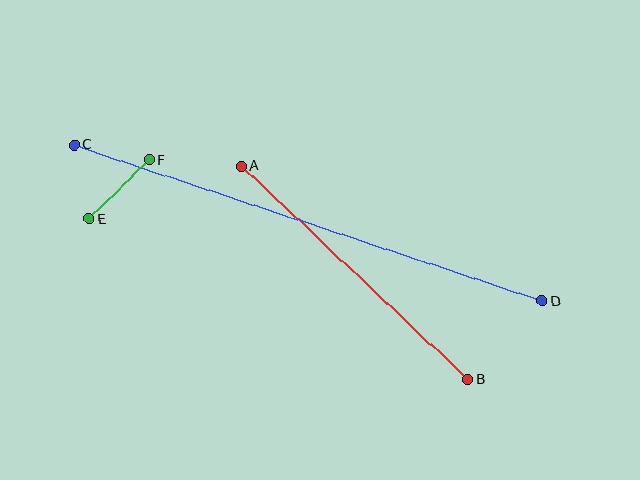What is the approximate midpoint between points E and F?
The midpoint is at approximately (119, 189) pixels.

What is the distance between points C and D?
The distance is approximately 494 pixels.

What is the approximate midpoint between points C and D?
The midpoint is at approximately (308, 223) pixels.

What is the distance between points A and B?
The distance is approximately 311 pixels.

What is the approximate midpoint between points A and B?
The midpoint is at approximately (355, 273) pixels.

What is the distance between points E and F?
The distance is approximately 84 pixels.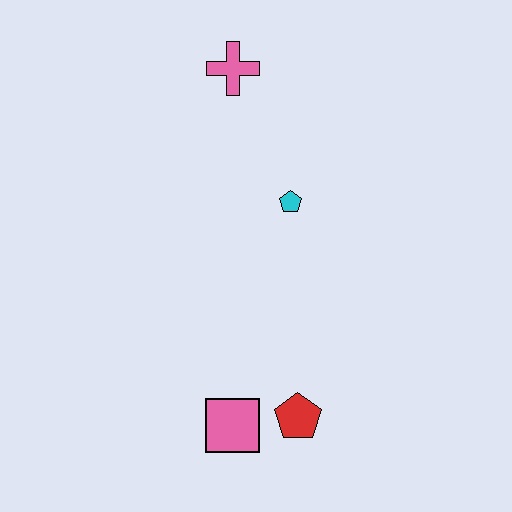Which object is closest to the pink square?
The red pentagon is closest to the pink square.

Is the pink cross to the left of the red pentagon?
Yes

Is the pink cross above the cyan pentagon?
Yes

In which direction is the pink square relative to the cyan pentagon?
The pink square is below the cyan pentagon.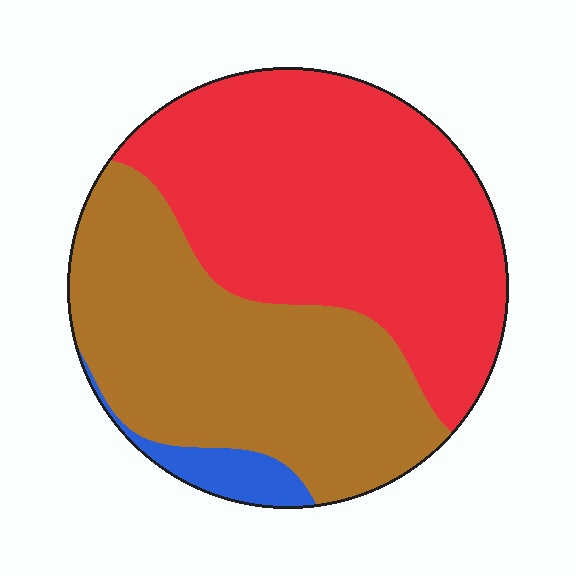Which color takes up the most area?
Red, at roughly 50%.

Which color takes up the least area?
Blue, at roughly 5%.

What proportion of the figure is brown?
Brown takes up about two fifths (2/5) of the figure.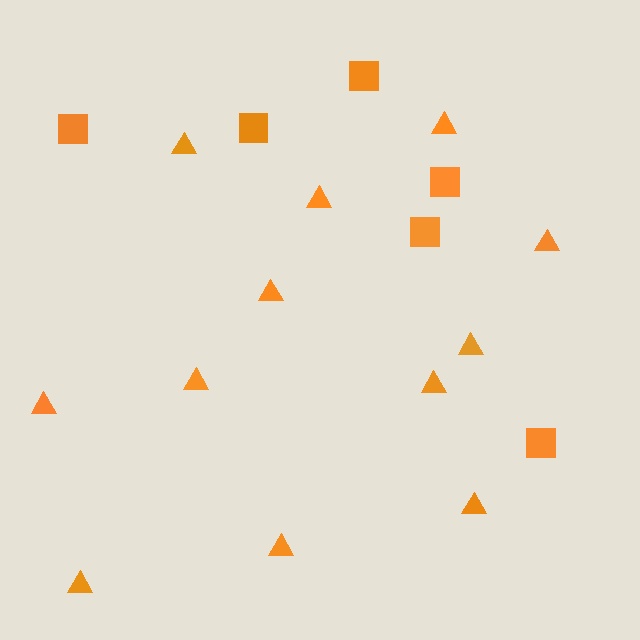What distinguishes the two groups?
There are 2 groups: one group of triangles (12) and one group of squares (6).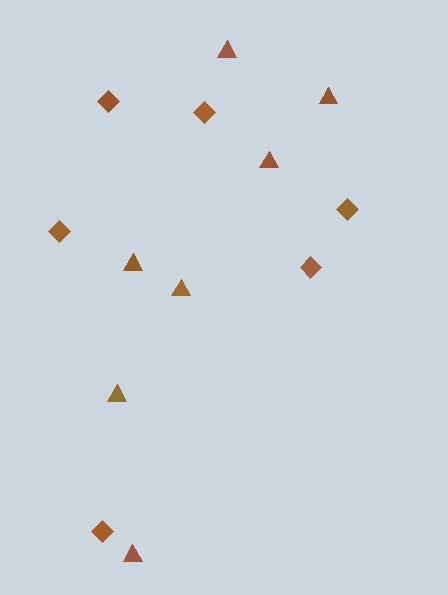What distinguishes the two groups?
There are 2 groups: one group of diamonds (6) and one group of triangles (7).